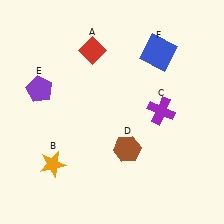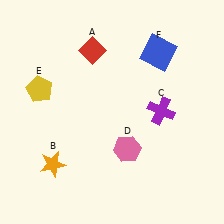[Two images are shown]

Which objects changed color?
D changed from brown to pink. E changed from purple to yellow.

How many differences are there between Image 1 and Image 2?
There are 2 differences between the two images.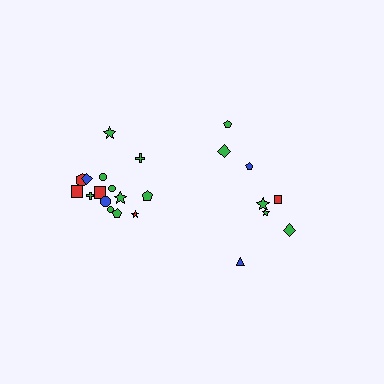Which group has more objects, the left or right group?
The left group.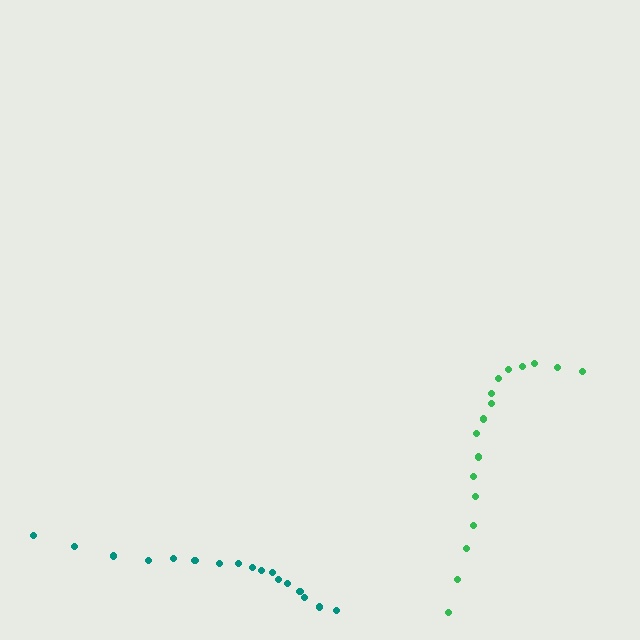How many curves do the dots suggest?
There are 2 distinct paths.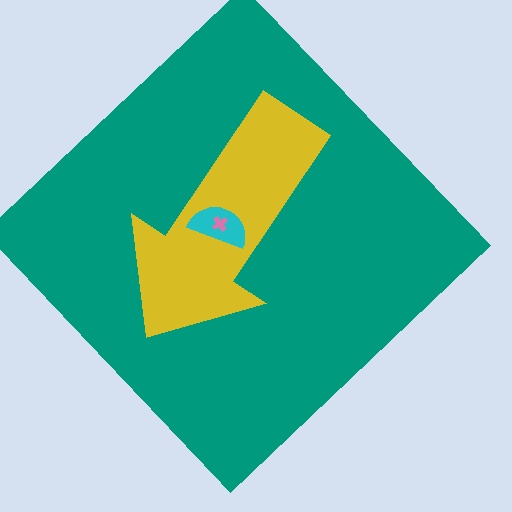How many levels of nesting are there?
4.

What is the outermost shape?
The teal diamond.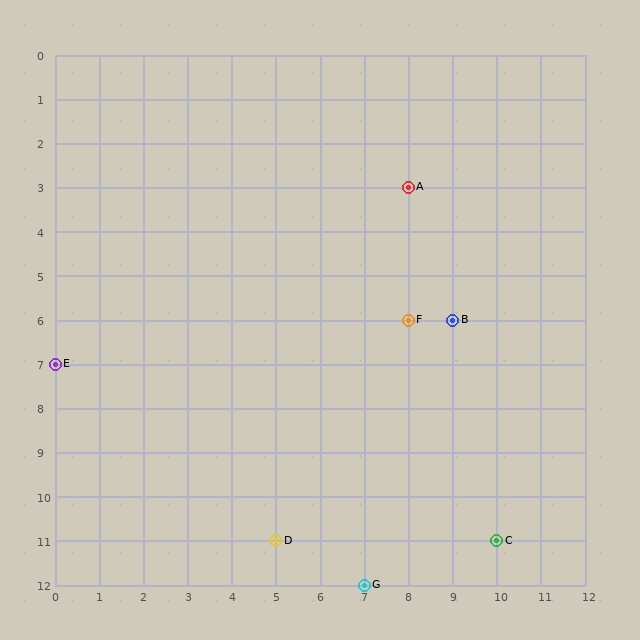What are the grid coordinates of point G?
Point G is at grid coordinates (7, 12).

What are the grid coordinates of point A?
Point A is at grid coordinates (8, 3).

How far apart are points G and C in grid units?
Points G and C are 3 columns and 1 row apart (about 3.2 grid units diagonally).